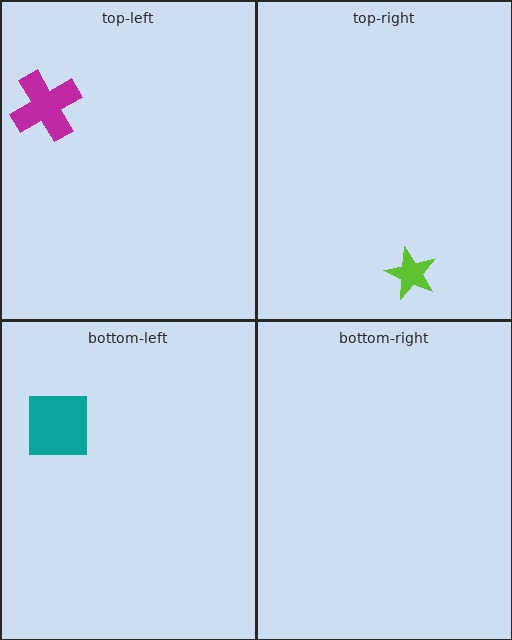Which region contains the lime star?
The top-right region.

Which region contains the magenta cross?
The top-left region.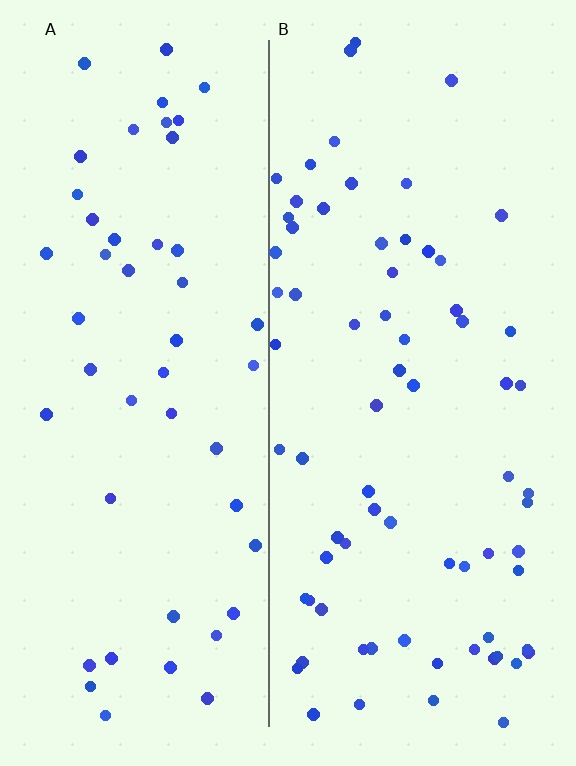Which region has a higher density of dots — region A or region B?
B (the right).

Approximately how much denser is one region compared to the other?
Approximately 1.5× — region B over region A.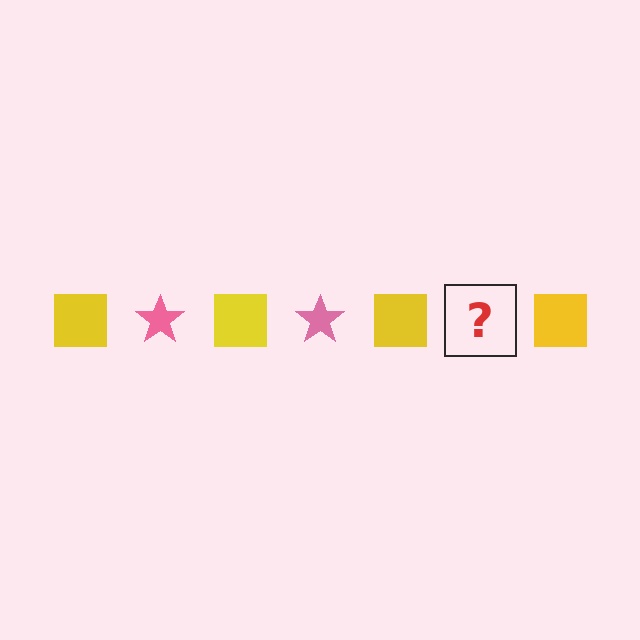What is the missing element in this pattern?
The missing element is a pink star.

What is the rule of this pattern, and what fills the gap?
The rule is that the pattern alternates between yellow square and pink star. The gap should be filled with a pink star.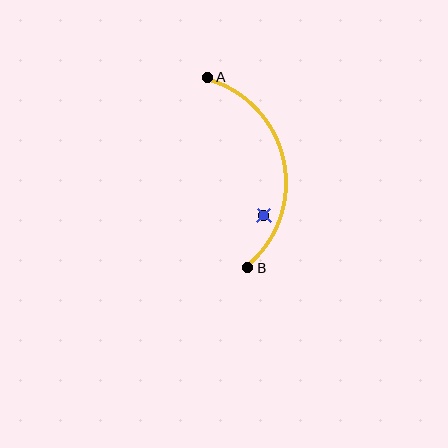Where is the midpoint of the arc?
The arc midpoint is the point on the curve farthest from the straight line joining A and B. It sits to the right of that line.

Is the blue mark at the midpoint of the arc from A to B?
No — the blue mark does not lie on the arc at all. It sits slightly inside the curve.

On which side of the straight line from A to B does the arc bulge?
The arc bulges to the right of the straight line connecting A and B.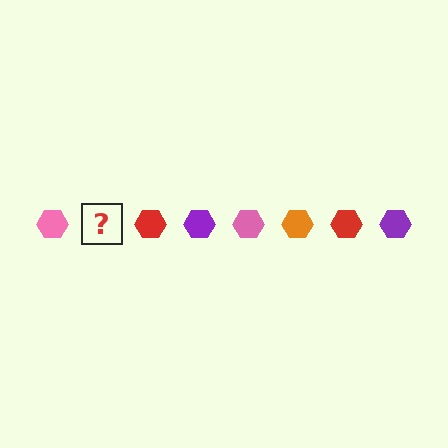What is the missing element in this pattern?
The missing element is an orange hexagon.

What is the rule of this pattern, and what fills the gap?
The rule is that the pattern cycles through pink, orange, red, purple hexagons. The gap should be filled with an orange hexagon.